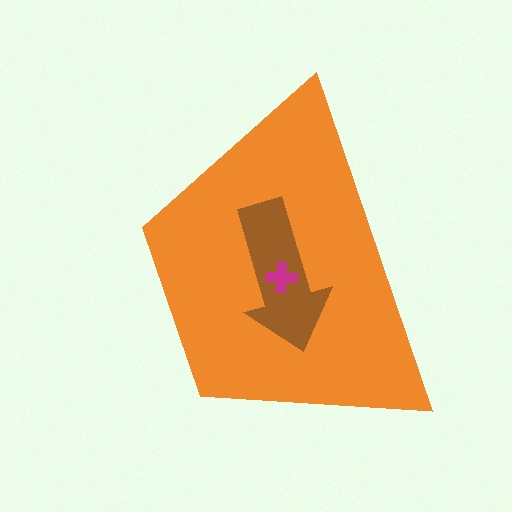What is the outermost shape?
The orange trapezoid.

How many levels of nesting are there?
3.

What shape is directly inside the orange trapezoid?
The brown arrow.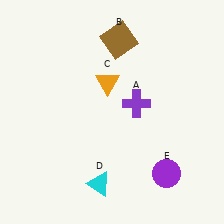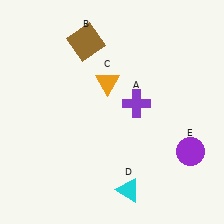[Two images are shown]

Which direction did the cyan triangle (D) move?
The cyan triangle (D) moved right.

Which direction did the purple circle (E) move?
The purple circle (E) moved right.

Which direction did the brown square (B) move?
The brown square (B) moved left.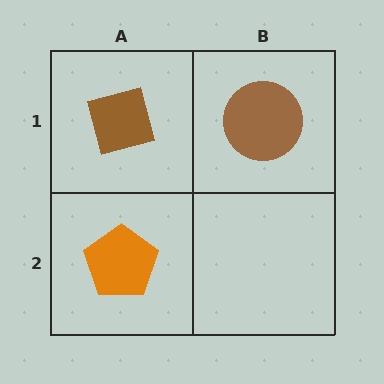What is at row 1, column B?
A brown circle.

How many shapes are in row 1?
2 shapes.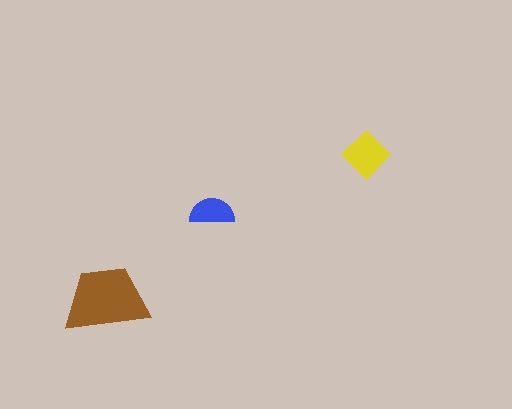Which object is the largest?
The brown trapezoid.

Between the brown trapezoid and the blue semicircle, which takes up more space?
The brown trapezoid.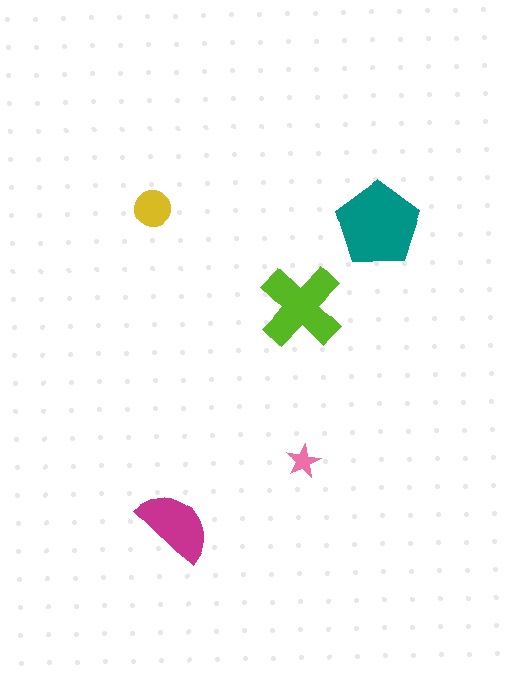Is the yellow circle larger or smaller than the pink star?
Larger.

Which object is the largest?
The teal pentagon.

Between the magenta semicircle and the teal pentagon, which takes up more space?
The teal pentagon.